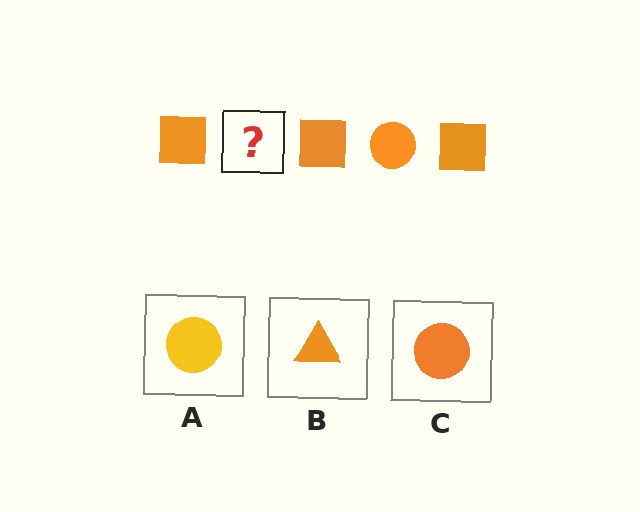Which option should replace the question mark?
Option C.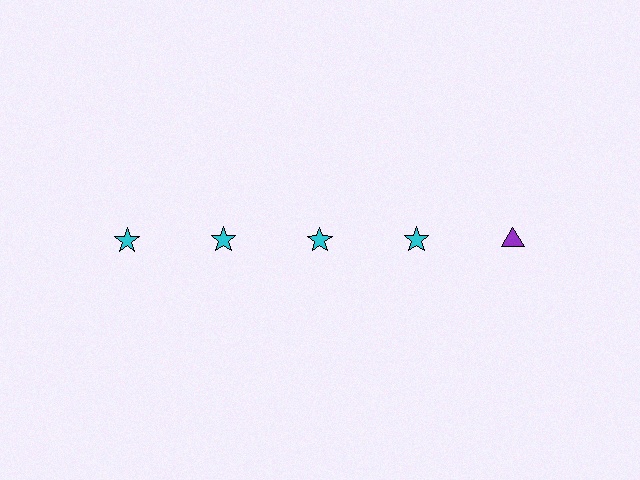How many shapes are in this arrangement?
There are 5 shapes arranged in a grid pattern.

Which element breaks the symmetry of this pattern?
The purple triangle in the top row, rightmost column breaks the symmetry. All other shapes are cyan stars.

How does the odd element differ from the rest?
It differs in both color (purple instead of cyan) and shape (triangle instead of star).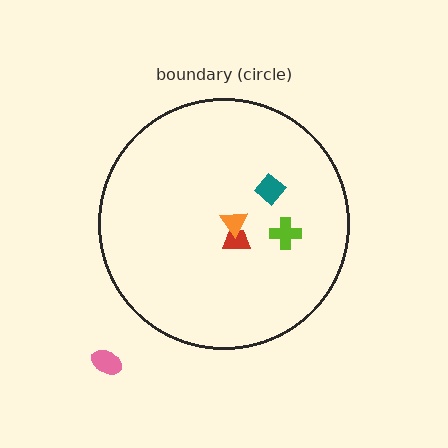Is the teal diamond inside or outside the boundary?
Inside.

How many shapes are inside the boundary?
4 inside, 1 outside.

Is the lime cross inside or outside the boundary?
Inside.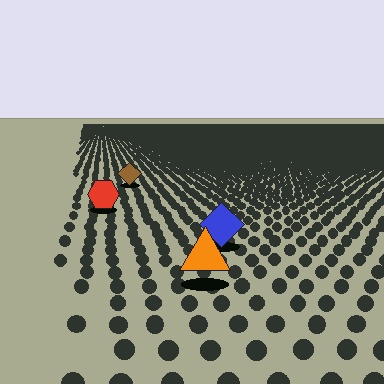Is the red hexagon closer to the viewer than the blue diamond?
No. The blue diamond is closer — you can tell from the texture gradient: the ground texture is coarser near it.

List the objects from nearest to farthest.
From nearest to farthest: the orange triangle, the blue diamond, the red hexagon, the brown diamond.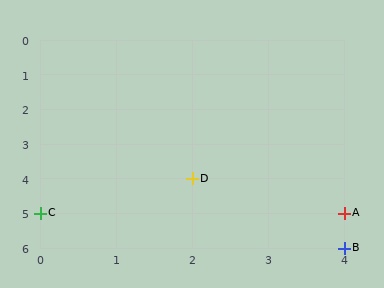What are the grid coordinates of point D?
Point D is at grid coordinates (2, 4).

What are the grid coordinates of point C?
Point C is at grid coordinates (0, 5).